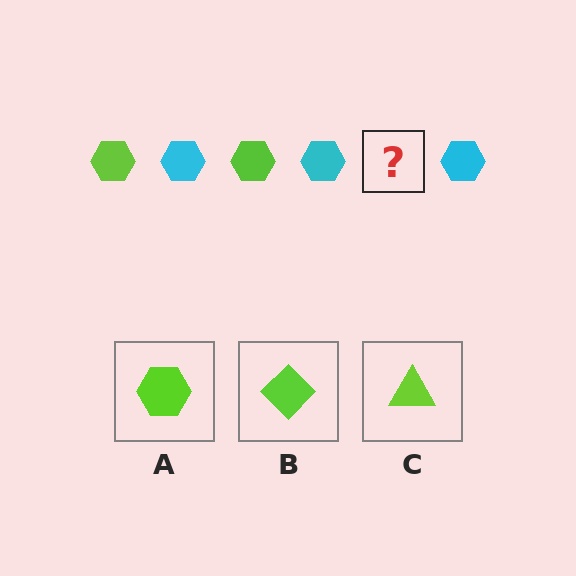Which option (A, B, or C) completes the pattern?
A.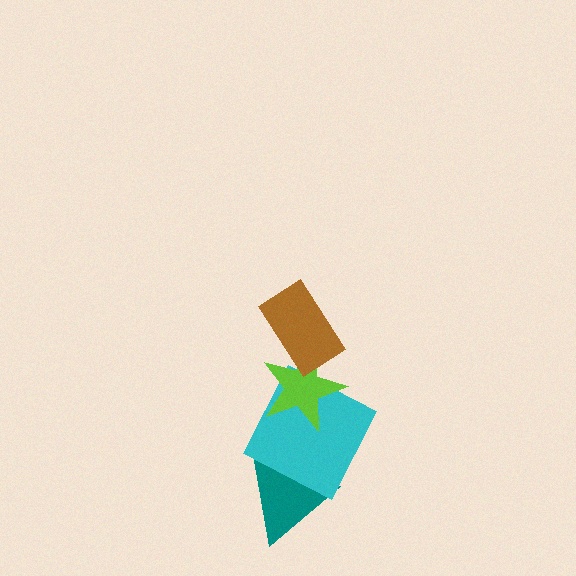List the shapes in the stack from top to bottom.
From top to bottom: the brown rectangle, the lime star, the cyan square, the teal triangle.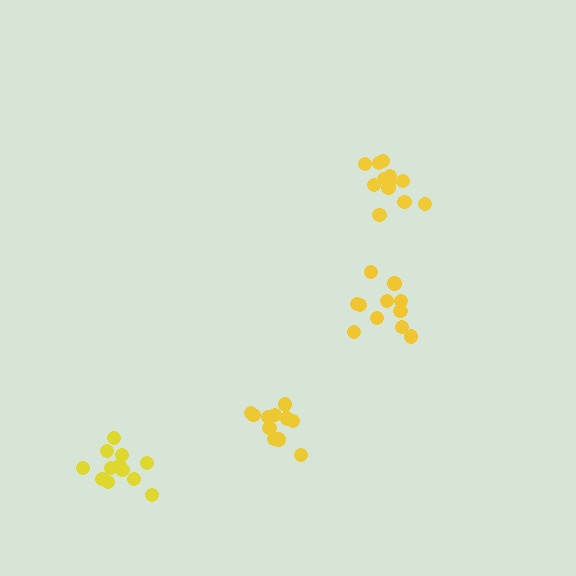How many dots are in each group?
Group 1: 11 dots, Group 2: 12 dots, Group 3: 12 dots, Group 4: 11 dots (46 total).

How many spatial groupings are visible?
There are 4 spatial groupings.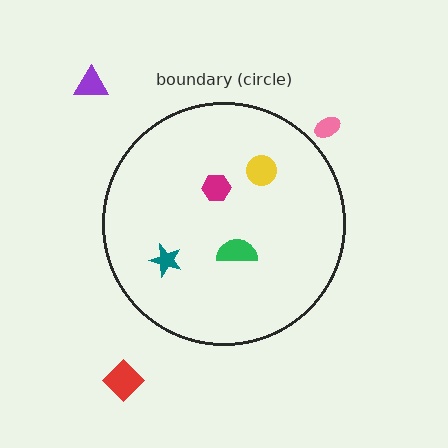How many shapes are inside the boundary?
4 inside, 3 outside.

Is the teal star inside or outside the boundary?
Inside.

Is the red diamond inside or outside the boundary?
Outside.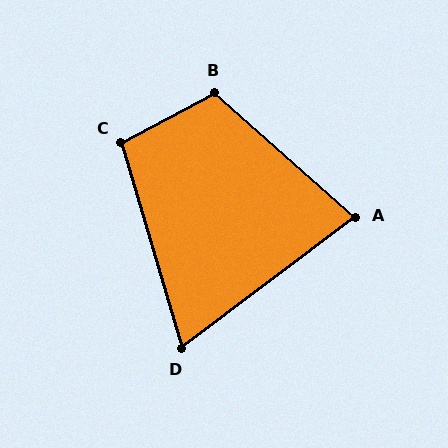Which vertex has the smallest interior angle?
D, at approximately 69 degrees.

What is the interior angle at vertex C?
Approximately 101 degrees (obtuse).